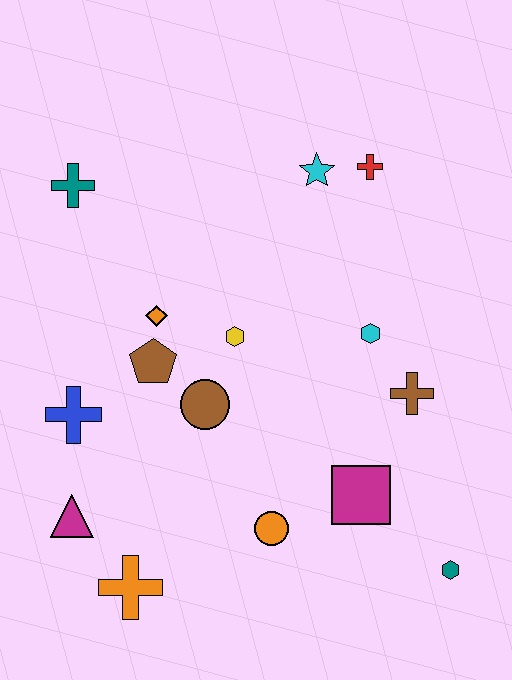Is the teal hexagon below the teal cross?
Yes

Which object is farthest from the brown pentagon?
The teal hexagon is farthest from the brown pentagon.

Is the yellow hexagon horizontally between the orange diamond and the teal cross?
No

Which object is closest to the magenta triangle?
The orange cross is closest to the magenta triangle.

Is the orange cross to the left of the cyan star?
Yes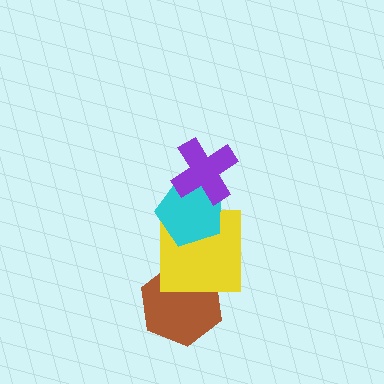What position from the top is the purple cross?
The purple cross is 1st from the top.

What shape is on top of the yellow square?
The cyan pentagon is on top of the yellow square.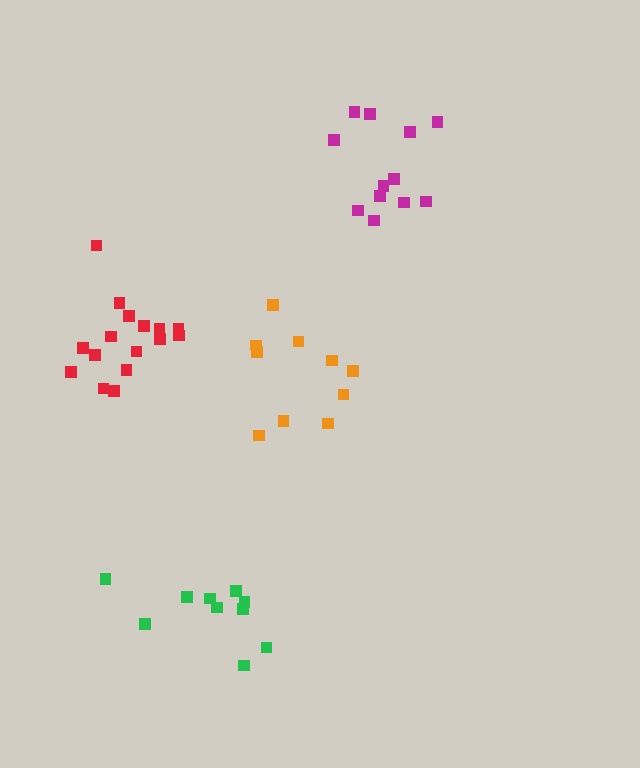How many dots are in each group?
Group 1: 10 dots, Group 2: 10 dots, Group 3: 12 dots, Group 4: 16 dots (48 total).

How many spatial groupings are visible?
There are 4 spatial groupings.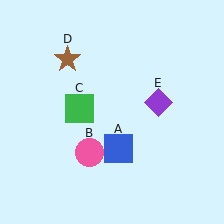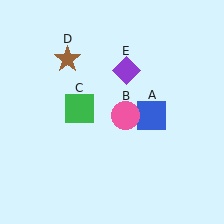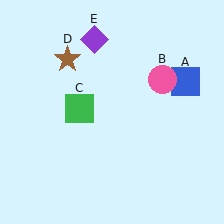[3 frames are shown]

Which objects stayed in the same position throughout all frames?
Green square (object C) and brown star (object D) remained stationary.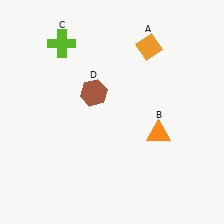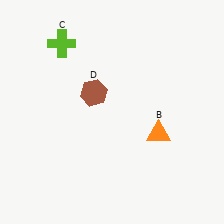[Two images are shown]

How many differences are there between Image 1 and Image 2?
There is 1 difference between the two images.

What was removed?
The orange diamond (A) was removed in Image 2.